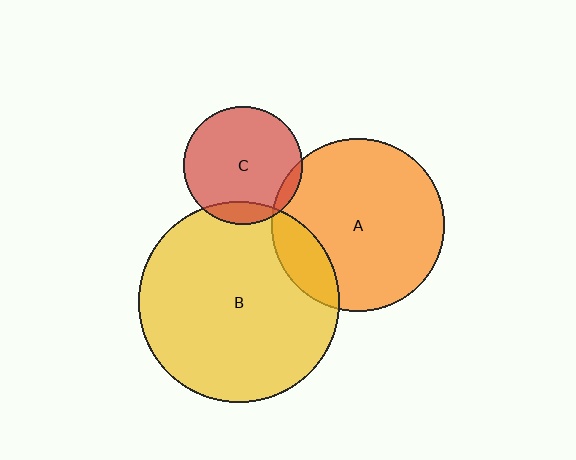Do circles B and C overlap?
Yes.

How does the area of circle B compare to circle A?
Approximately 1.4 times.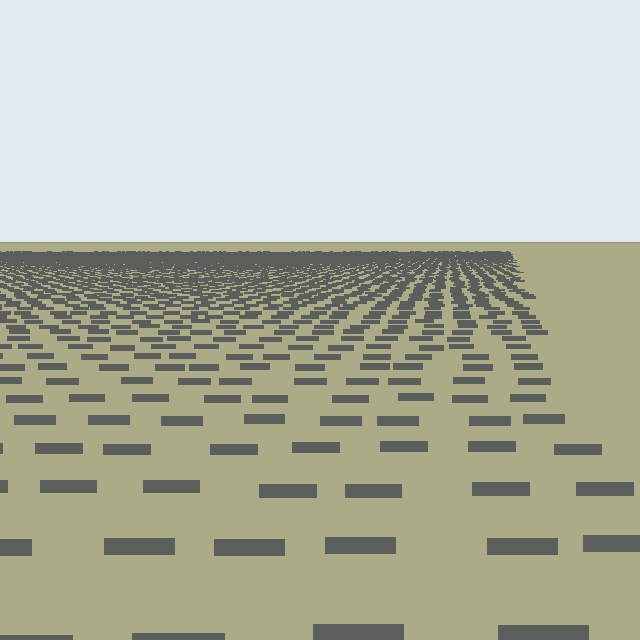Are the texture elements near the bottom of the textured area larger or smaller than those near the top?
Larger. Near the bottom, elements are closer to the viewer and appear at a bigger on-screen size.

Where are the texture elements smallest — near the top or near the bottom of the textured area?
Near the top.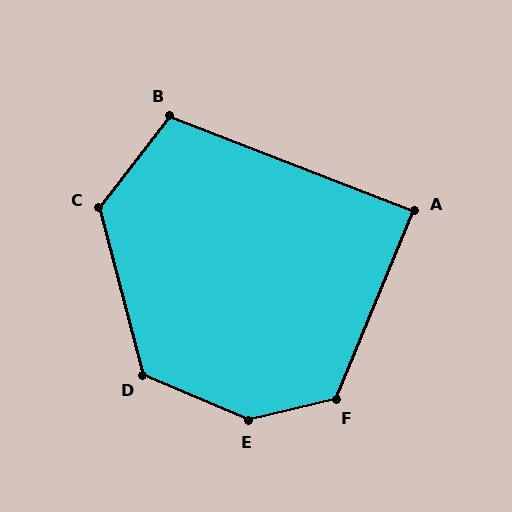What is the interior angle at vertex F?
Approximately 126 degrees (obtuse).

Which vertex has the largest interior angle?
E, at approximately 144 degrees.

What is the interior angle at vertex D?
Approximately 128 degrees (obtuse).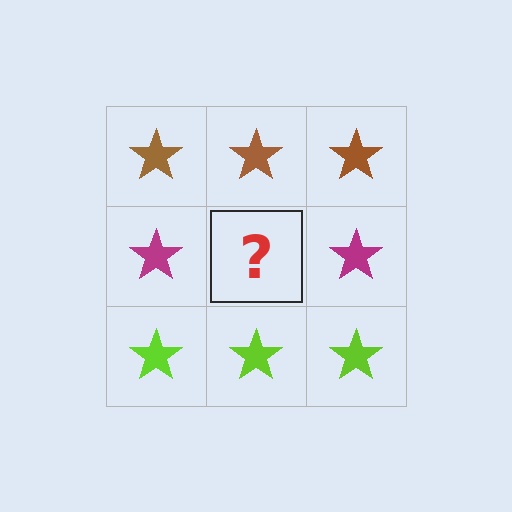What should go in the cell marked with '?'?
The missing cell should contain a magenta star.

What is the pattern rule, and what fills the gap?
The rule is that each row has a consistent color. The gap should be filled with a magenta star.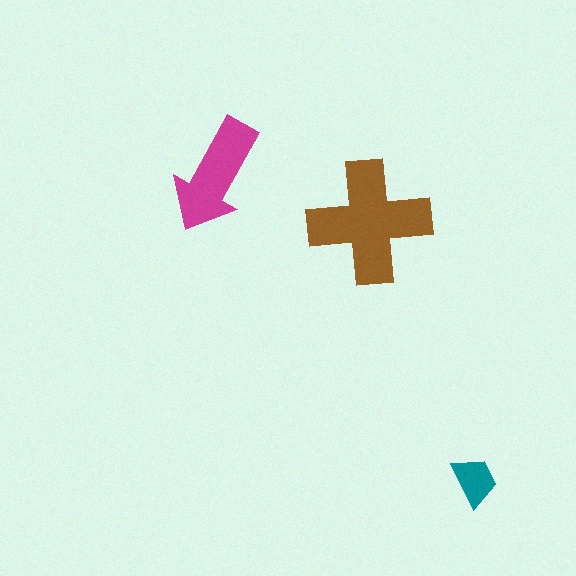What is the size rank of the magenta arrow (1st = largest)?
2nd.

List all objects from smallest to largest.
The teal trapezoid, the magenta arrow, the brown cross.